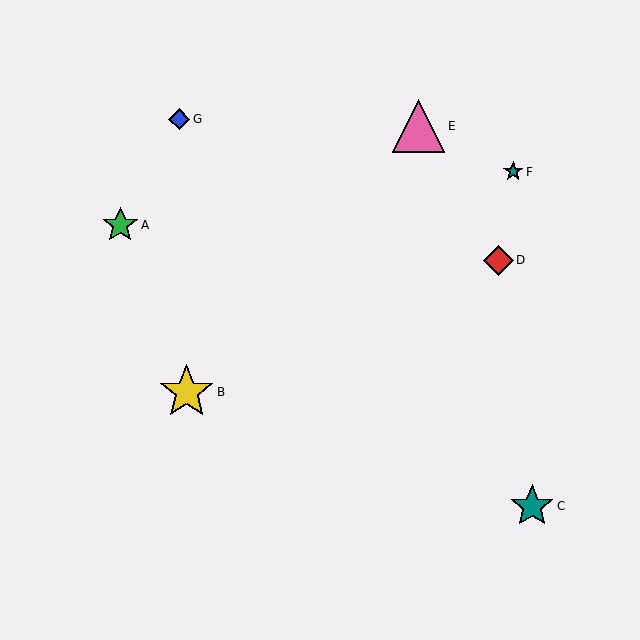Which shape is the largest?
The yellow star (labeled B) is the largest.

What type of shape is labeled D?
Shape D is a red diamond.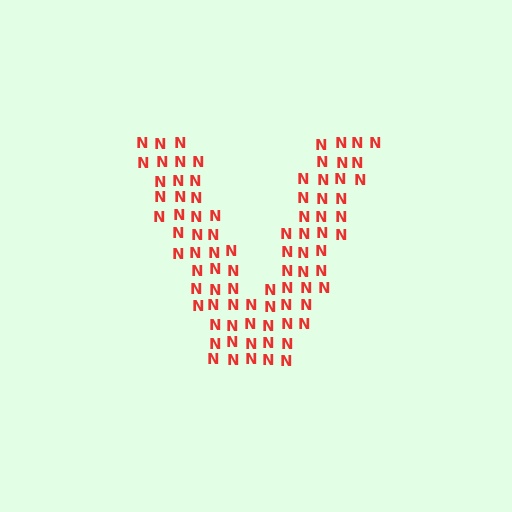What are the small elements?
The small elements are letter N's.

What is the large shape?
The large shape is the letter V.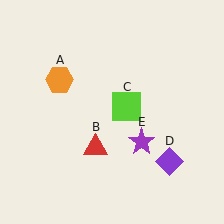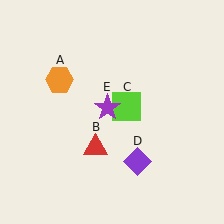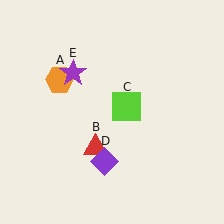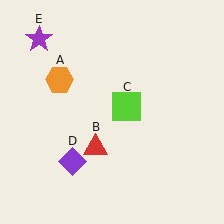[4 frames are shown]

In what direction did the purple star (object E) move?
The purple star (object E) moved up and to the left.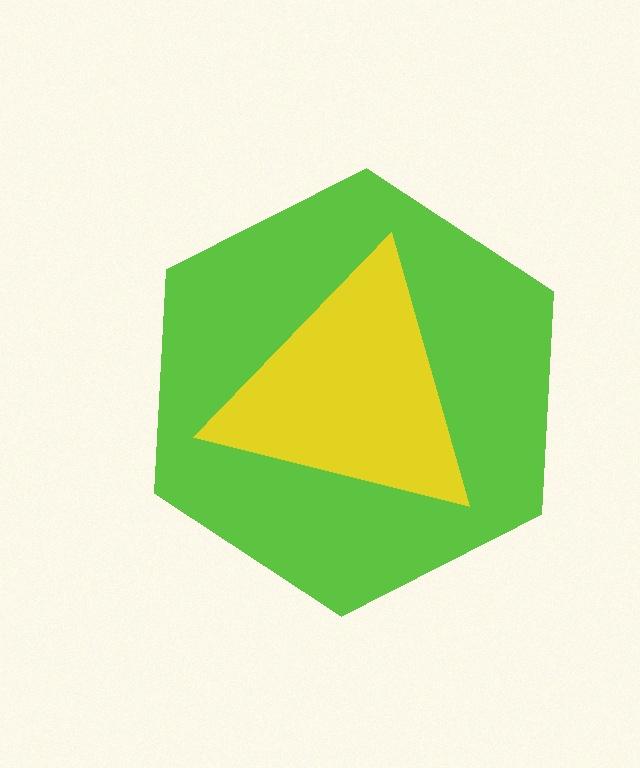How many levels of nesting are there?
2.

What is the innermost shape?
The yellow triangle.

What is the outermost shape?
The lime hexagon.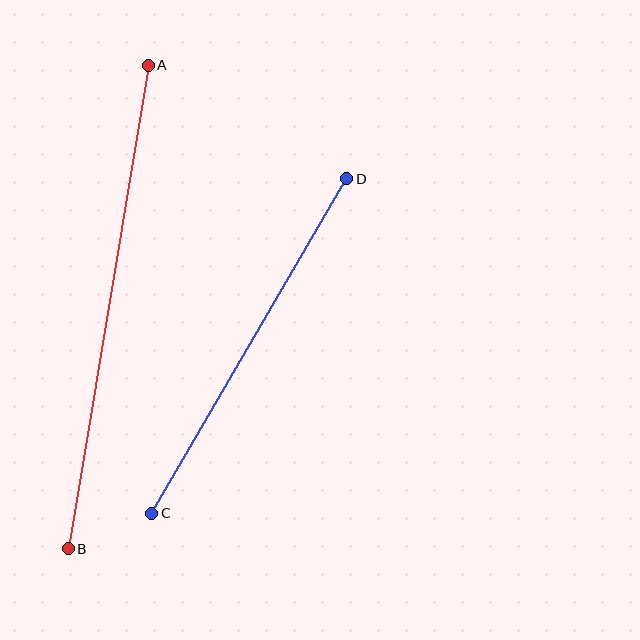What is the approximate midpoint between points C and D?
The midpoint is at approximately (249, 346) pixels.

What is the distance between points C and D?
The distance is approximately 387 pixels.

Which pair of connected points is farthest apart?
Points A and B are farthest apart.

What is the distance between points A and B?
The distance is approximately 490 pixels.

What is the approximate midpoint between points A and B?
The midpoint is at approximately (108, 307) pixels.